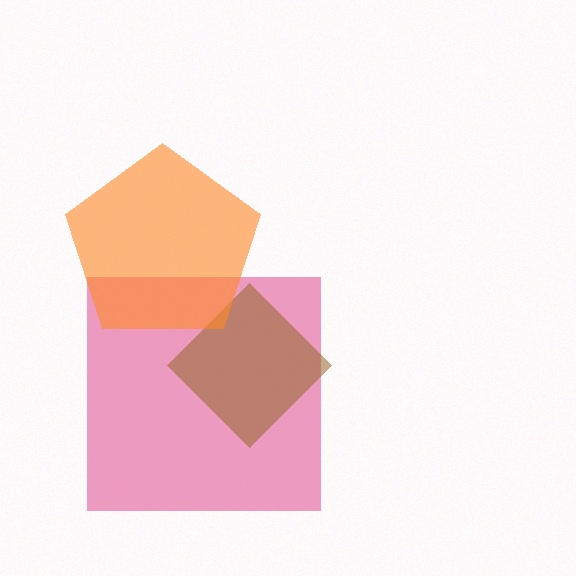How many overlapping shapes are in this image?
There are 3 overlapping shapes in the image.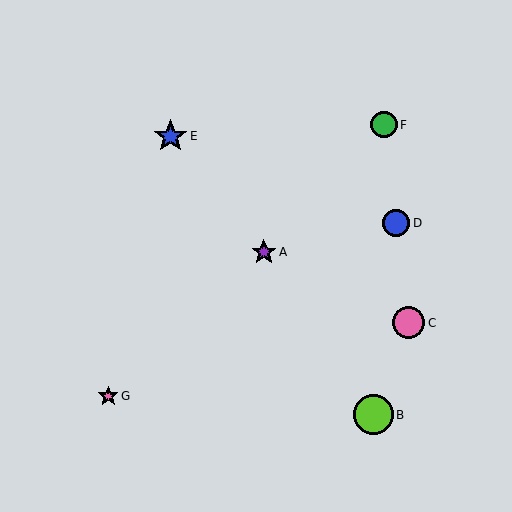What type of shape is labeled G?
Shape G is a pink star.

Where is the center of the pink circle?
The center of the pink circle is at (409, 323).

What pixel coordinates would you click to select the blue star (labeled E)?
Click at (170, 136) to select the blue star E.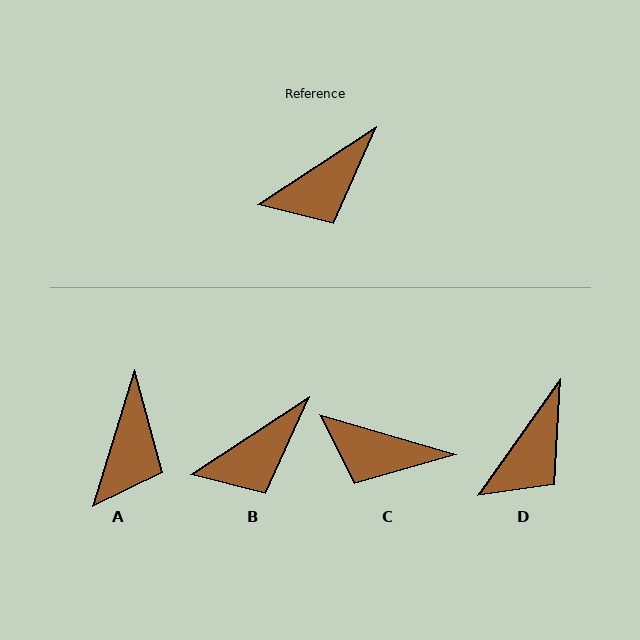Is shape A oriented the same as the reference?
No, it is off by about 39 degrees.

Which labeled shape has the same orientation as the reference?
B.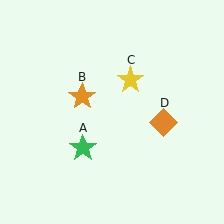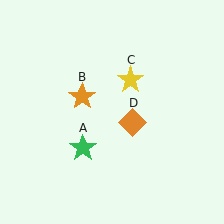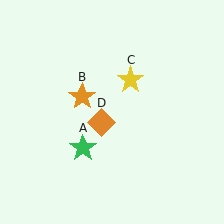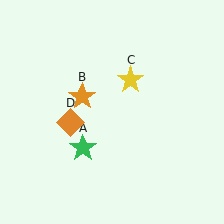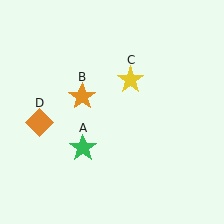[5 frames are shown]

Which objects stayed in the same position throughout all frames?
Green star (object A) and orange star (object B) and yellow star (object C) remained stationary.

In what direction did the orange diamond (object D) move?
The orange diamond (object D) moved left.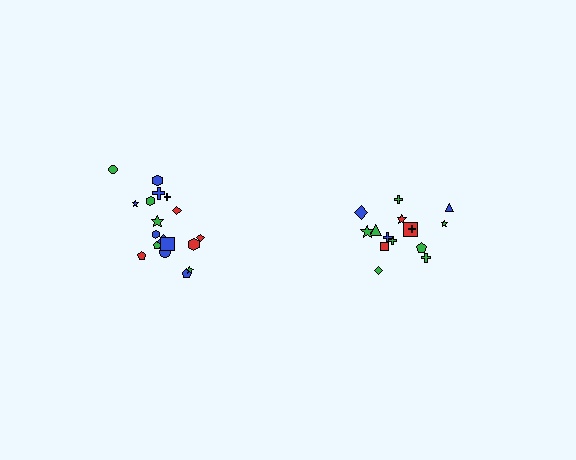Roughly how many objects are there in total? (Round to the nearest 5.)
Roughly 35 objects in total.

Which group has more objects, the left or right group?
The left group.